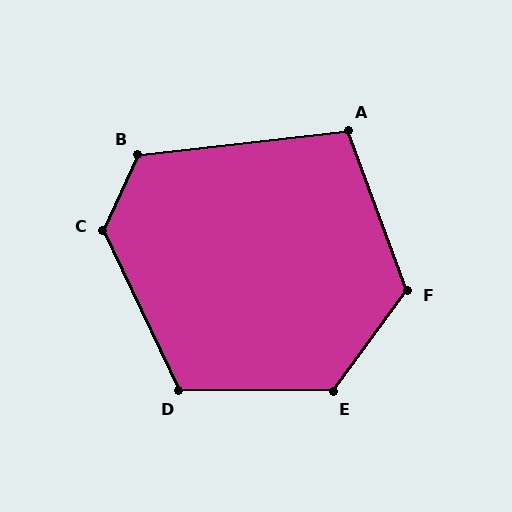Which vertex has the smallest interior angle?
A, at approximately 104 degrees.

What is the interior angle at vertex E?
Approximately 126 degrees (obtuse).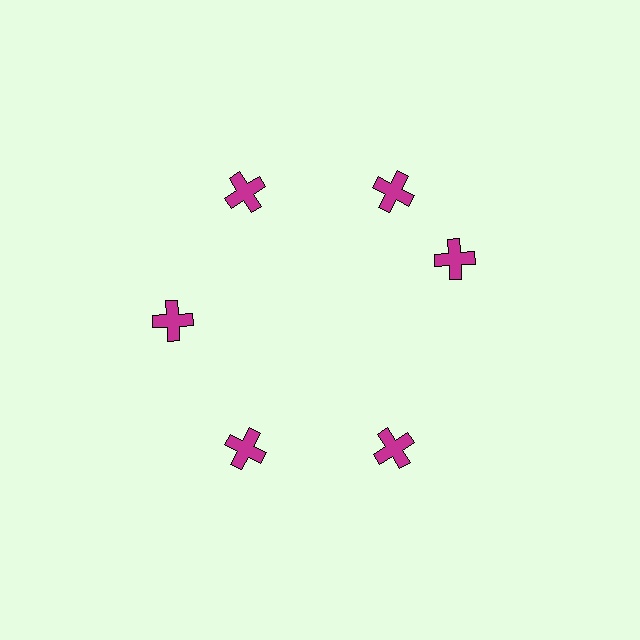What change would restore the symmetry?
The symmetry would be restored by rotating it back into even spacing with its neighbors so that all 6 crosses sit at equal angles and equal distance from the center.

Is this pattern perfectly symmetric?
No. The 6 magenta crosses are arranged in a ring, but one element near the 3 o'clock position is rotated out of alignment along the ring, breaking the 6-fold rotational symmetry.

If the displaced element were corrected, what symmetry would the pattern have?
It would have 6-fold rotational symmetry — the pattern would map onto itself every 60 degrees.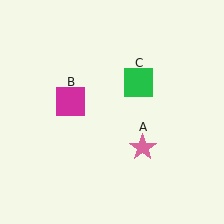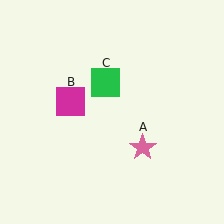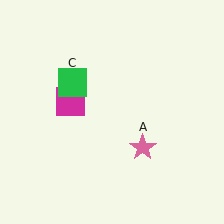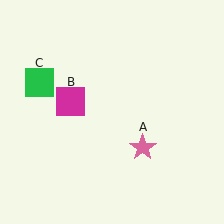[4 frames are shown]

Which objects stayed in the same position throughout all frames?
Pink star (object A) and magenta square (object B) remained stationary.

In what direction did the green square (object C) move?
The green square (object C) moved left.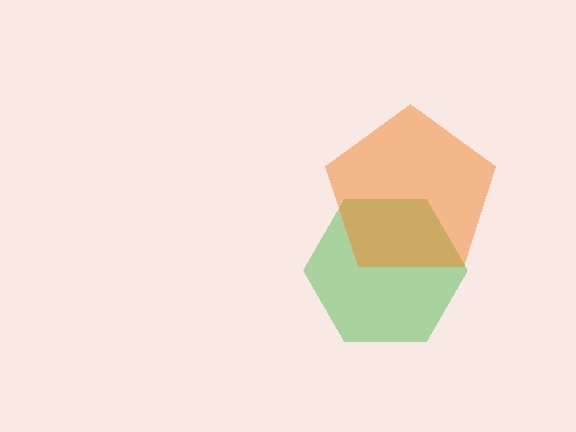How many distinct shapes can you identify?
There are 2 distinct shapes: a green hexagon, an orange pentagon.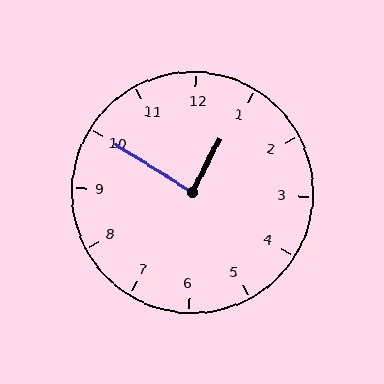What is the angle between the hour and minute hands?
Approximately 85 degrees.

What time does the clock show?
12:50.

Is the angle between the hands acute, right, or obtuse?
It is right.